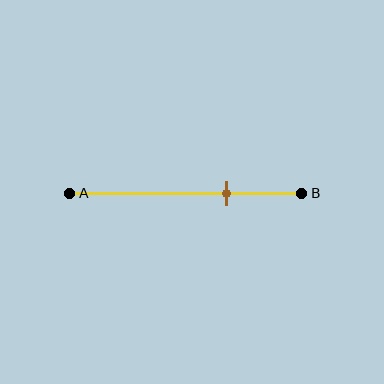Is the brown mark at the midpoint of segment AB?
No, the mark is at about 70% from A, not at the 50% midpoint.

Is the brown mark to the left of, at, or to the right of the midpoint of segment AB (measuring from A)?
The brown mark is to the right of the midpoint of segment AB.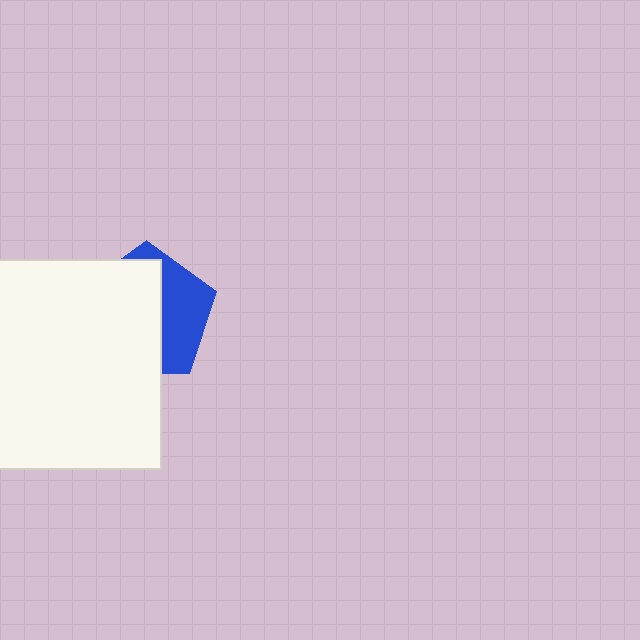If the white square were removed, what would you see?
You would see the complete blue pentagon.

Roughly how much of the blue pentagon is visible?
A small part of it is visible (roughly 39%).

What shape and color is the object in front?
The object in front is a white square.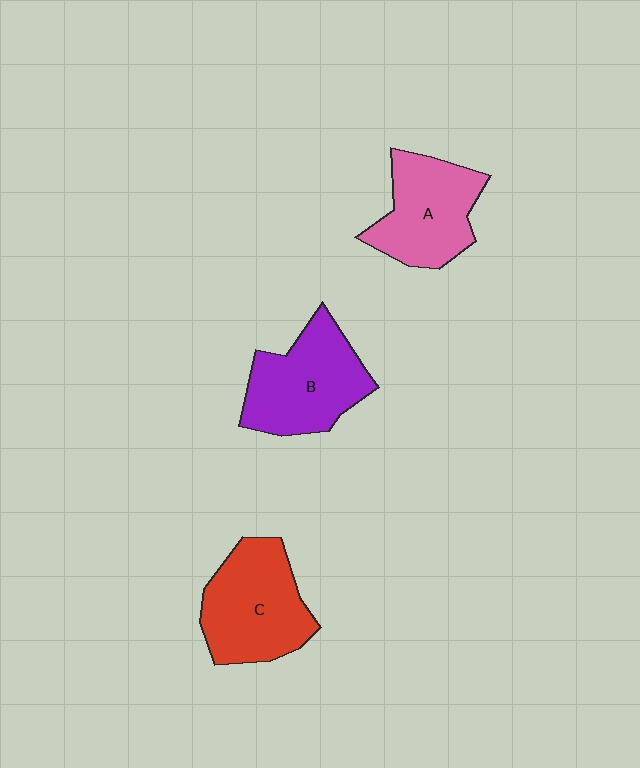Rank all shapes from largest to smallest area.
From largest to smallest: C (red), B (purple), A (pink).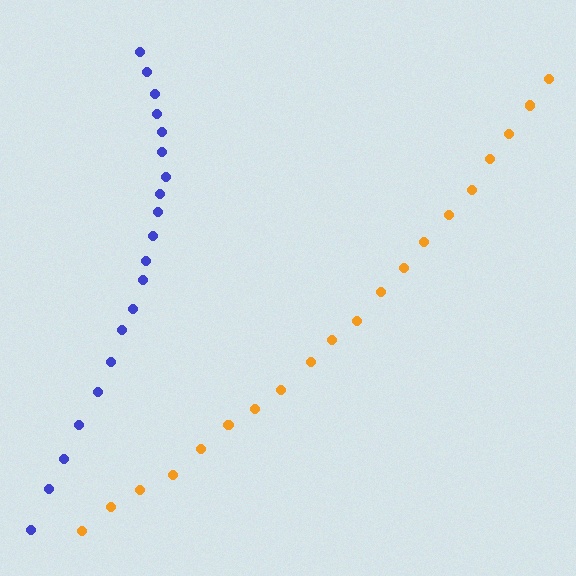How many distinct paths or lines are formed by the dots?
There are 2 distinct paths.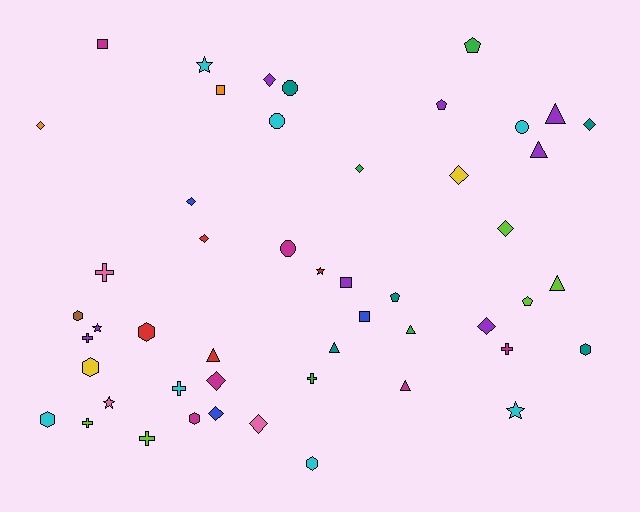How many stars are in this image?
There are 5 stars.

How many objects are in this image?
There are 50 objects.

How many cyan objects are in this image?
There are 7 cyan objects.